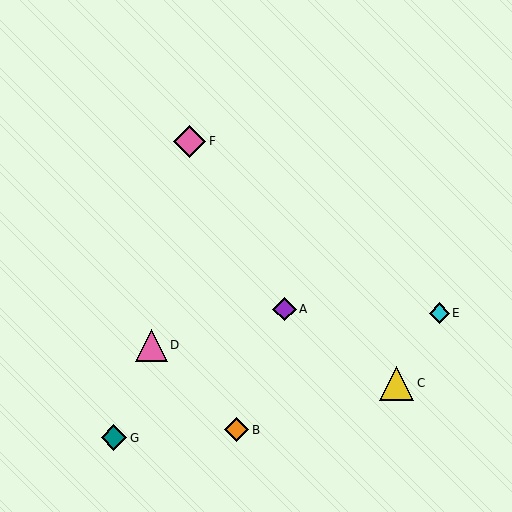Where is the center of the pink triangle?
The center of the pink triangle is at (151, 346).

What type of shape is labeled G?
Shape G is a teal diamond.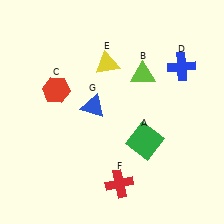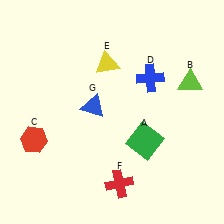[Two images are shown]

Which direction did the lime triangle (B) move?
The lime triangle (B) moved right.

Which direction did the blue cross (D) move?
The blue cross (D) moved left.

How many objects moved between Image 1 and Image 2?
3 objects moved between the two images.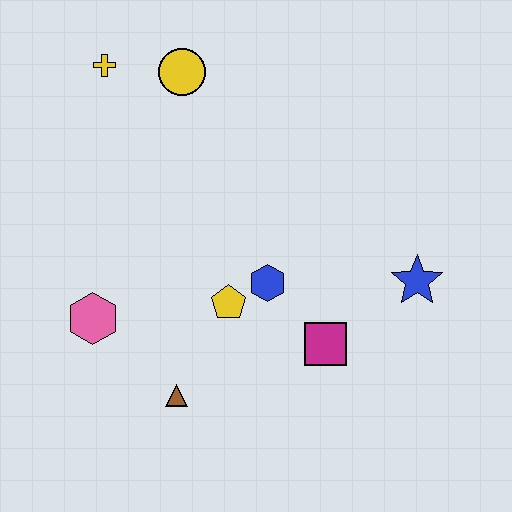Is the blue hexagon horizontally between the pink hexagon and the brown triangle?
No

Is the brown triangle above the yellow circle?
No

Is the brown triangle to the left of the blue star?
Yes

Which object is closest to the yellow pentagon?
The blue hexagon is closest to the yellow pentagon.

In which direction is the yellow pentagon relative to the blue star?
The yellow pentagon is to the left of the blue star.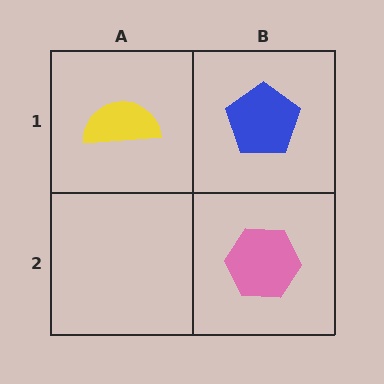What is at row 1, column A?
A yellow semicircle.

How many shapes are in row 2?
1 shape.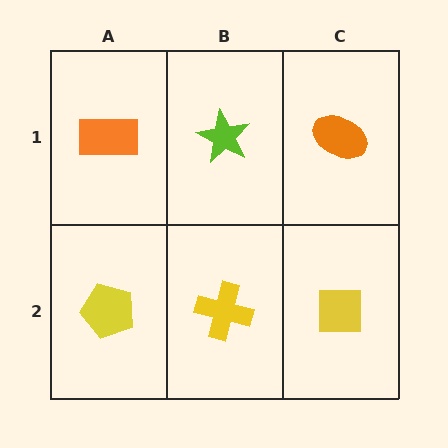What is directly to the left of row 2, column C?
A yellow cross.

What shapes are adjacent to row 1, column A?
A yellow pentagon (row 2, column A), a lime star (row 1, column B).